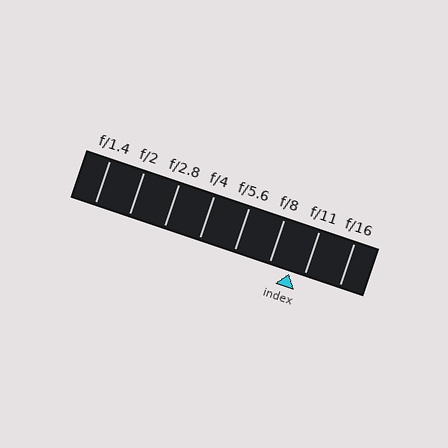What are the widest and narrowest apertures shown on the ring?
The widest aperture shown is f/1.4 and the narrowest is f/16.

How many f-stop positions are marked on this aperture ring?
There are 8 f-stop positions marked.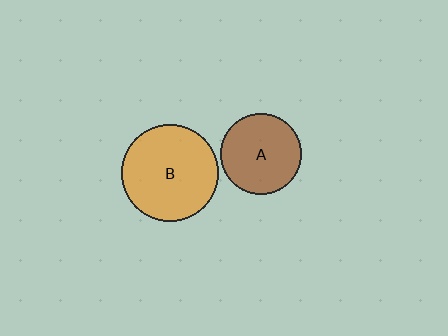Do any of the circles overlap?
No, none of the circles overlap.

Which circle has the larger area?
Circle B (orange).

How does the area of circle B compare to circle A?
Approximately 1.4 times.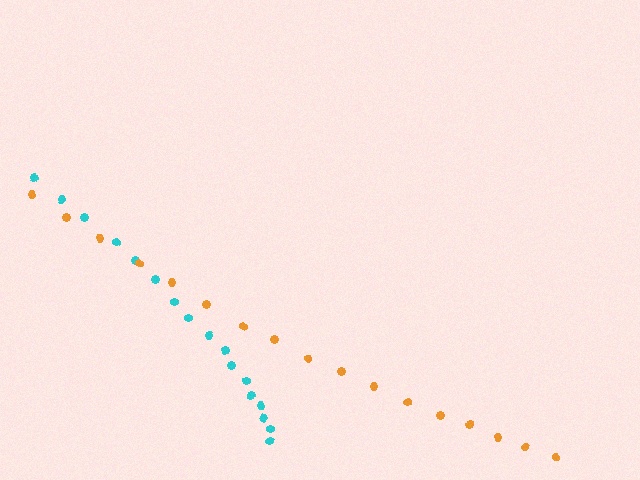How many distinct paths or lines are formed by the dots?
There are 2 distinct paths.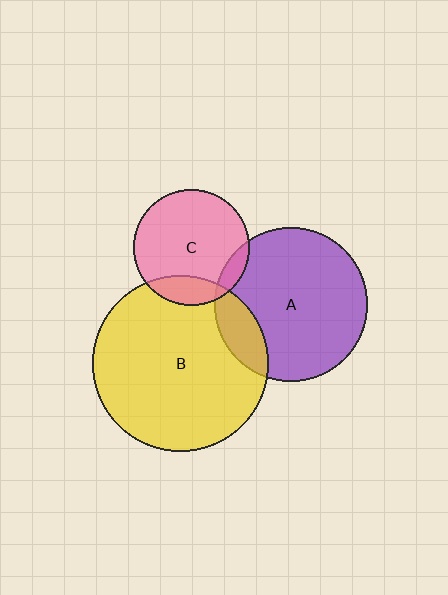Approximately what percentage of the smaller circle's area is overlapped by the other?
Approximately 10%.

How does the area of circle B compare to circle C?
Approximately 2.3 times.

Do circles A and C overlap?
Yes.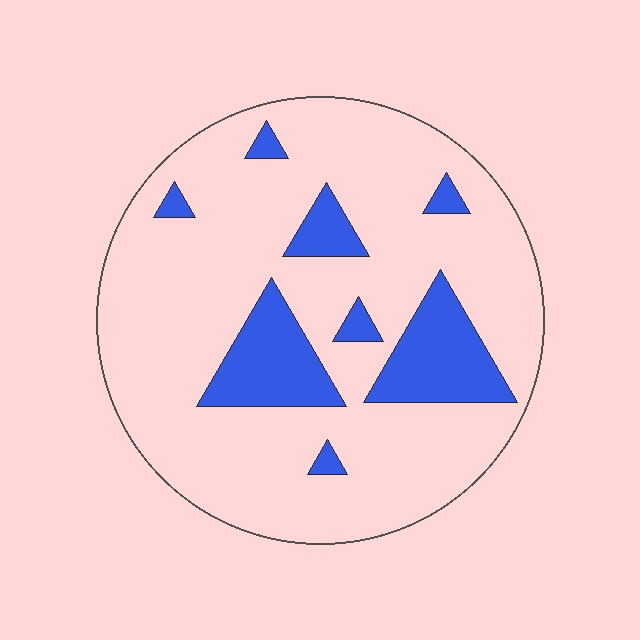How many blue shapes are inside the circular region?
8.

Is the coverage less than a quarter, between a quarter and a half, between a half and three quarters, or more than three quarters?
Less than a quarter.